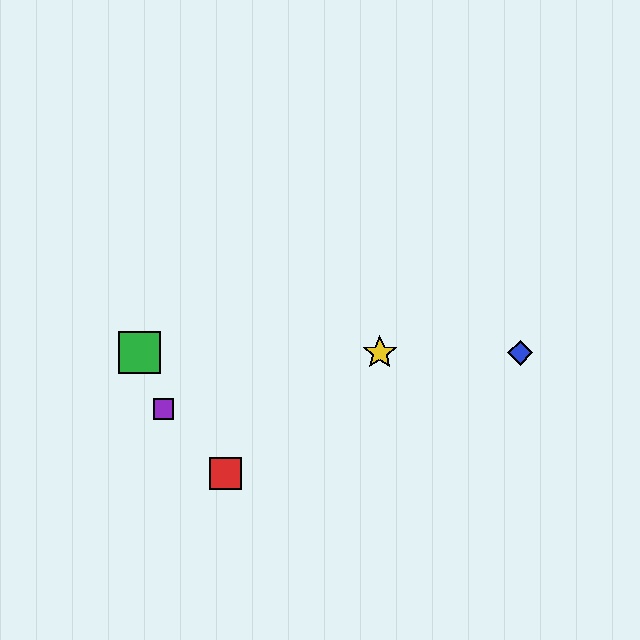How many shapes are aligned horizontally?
3 shapes (the blue diamond, the green square, the yellow star) are aligned horizontally.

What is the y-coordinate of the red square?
The red square is at y≈473.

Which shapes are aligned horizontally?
The blue diamond, the green square, the yellow star are aligned horizontally.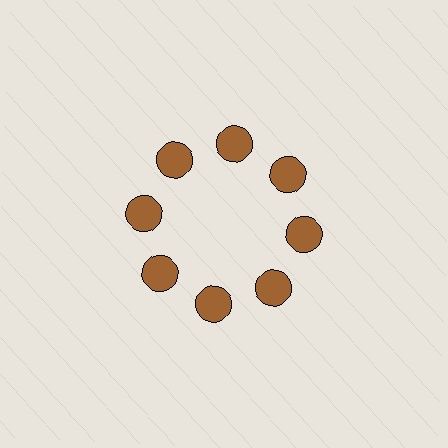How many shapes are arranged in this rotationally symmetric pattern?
There are 8 shapes, arranged in 8 groups of 1.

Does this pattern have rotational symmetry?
Yes, this pattern has 8-fold rotational symmetry. It looks the same after rotating 45 degrees around the center.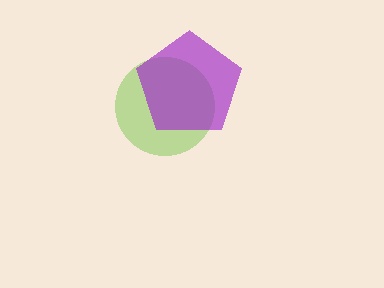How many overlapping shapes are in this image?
There are 2 overlapping shapes in the image.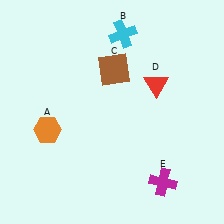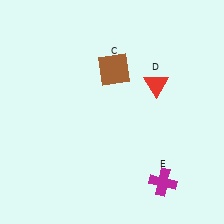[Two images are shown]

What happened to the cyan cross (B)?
The cyan cross (B) was removed in Image 2. It was in the top-right area of Image 1.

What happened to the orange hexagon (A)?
The orange hexagon (A) was removed in Image 2. It was in the bottom-left area of Image 1.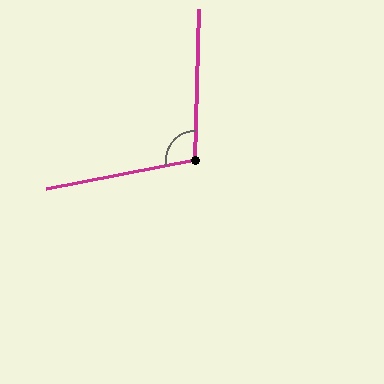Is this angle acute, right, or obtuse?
It is obtuse.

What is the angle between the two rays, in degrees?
Approximately 103 degrees.